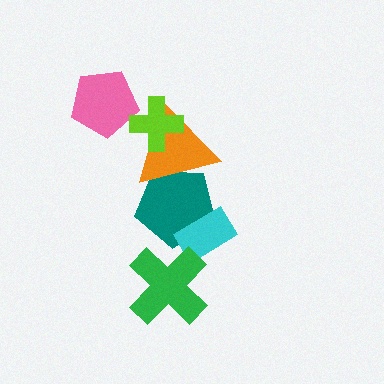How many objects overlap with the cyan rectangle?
1 object overlaps with the cyan rectangle.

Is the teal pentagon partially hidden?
Yes, it is partially covered by another shape.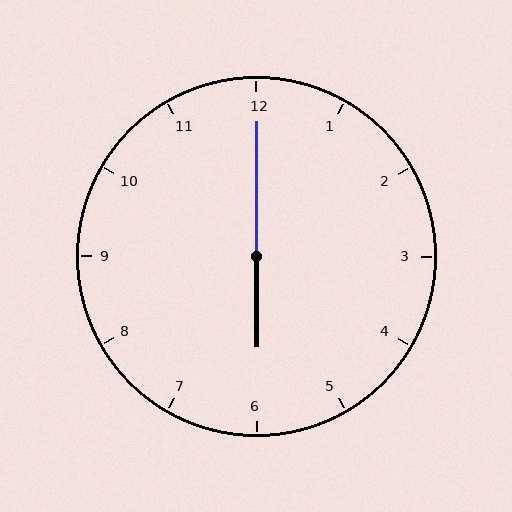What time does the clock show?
6:00.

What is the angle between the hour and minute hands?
Approximately 180 degrees.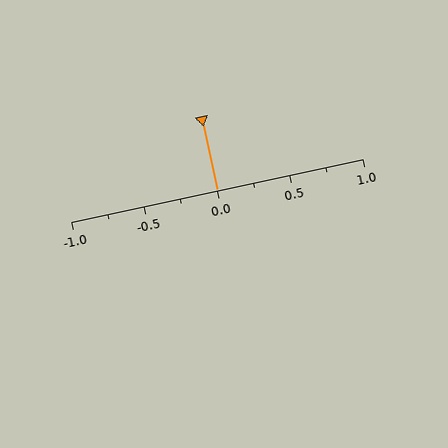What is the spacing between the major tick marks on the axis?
The major ticks are spaced 0.5 apart.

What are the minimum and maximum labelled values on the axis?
The axis runs from -1.0 to 1.0.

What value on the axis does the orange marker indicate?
The marker indicates approximately 0.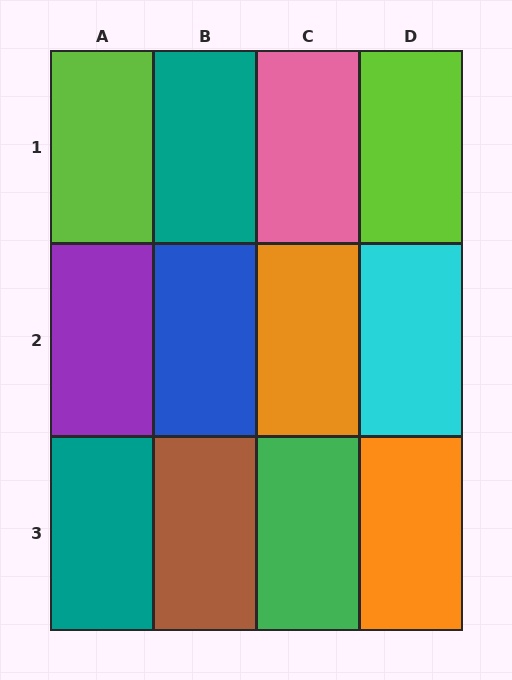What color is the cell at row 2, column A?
Purple.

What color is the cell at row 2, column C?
Orange.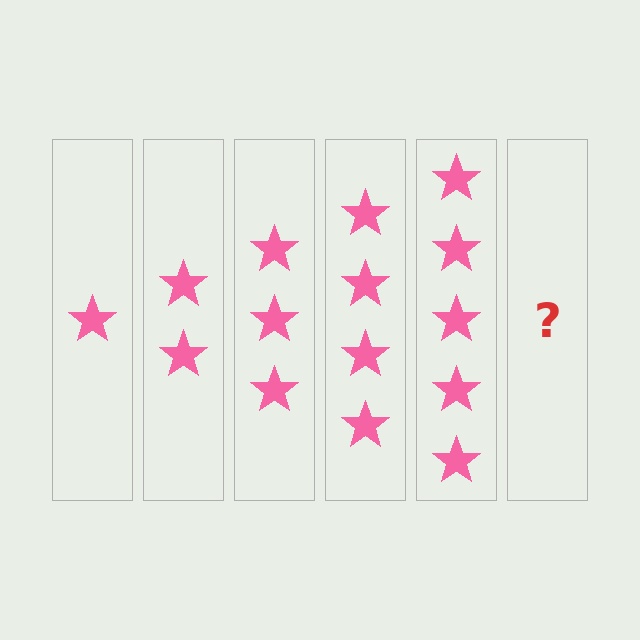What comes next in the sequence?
The next element should be 6 stars.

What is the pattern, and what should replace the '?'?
The pattern is that each step adds one more star. The '?' should be 6 stars.